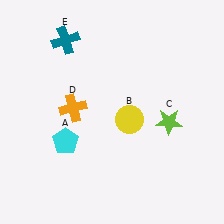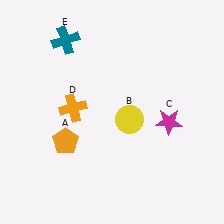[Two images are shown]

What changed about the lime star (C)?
In Image 1, C is lime. In Image 2, it changed to magenta.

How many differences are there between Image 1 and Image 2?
There are 2 differences between the two images.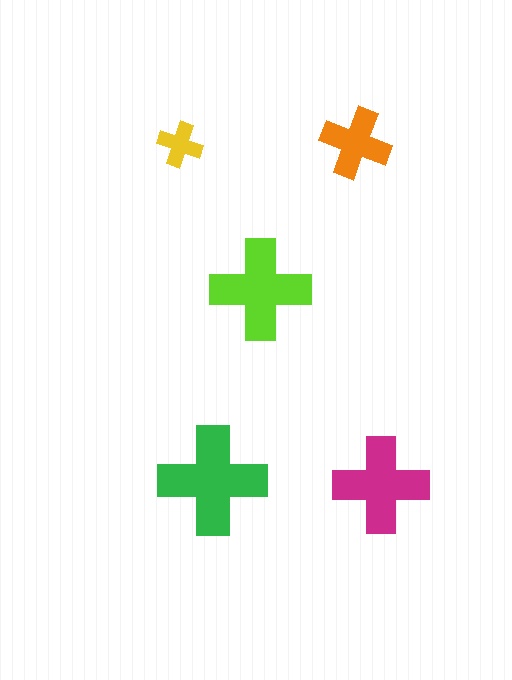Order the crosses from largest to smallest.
the green one, the lime one, the magenta one, the orange one, the yellow one.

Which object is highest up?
The orange cross is topmost.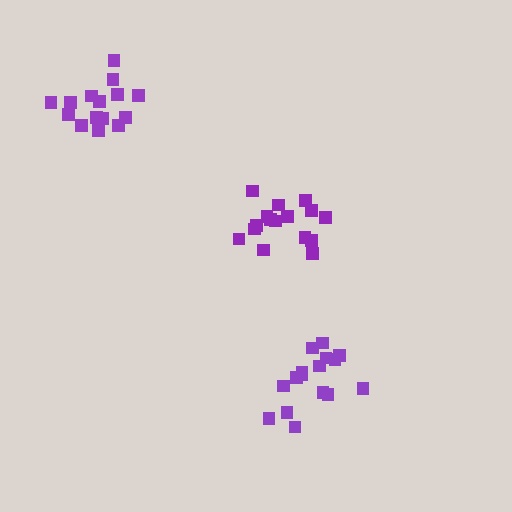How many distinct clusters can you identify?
There are 3 distinct clusters.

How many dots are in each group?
Group 1: 16 dots, Group 2: 16 dots, Group 3: 15 dots (47 total).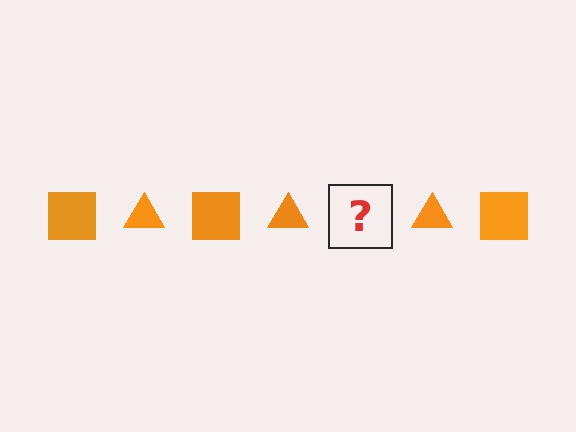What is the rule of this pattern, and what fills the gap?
The rule is that the pattern cycles through square, triangle shapes in orange. The gap should be filled with an orange square.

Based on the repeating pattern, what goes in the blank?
The blank should be an orange square.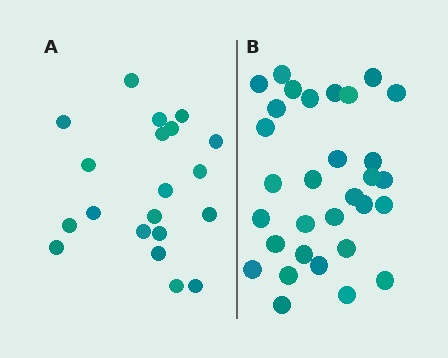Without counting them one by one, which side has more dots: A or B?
Region B (the right region) has more dots.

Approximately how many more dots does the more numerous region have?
Region B has roughly 12 or so more dots than region A.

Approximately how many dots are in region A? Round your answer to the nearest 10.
About 20 dots.